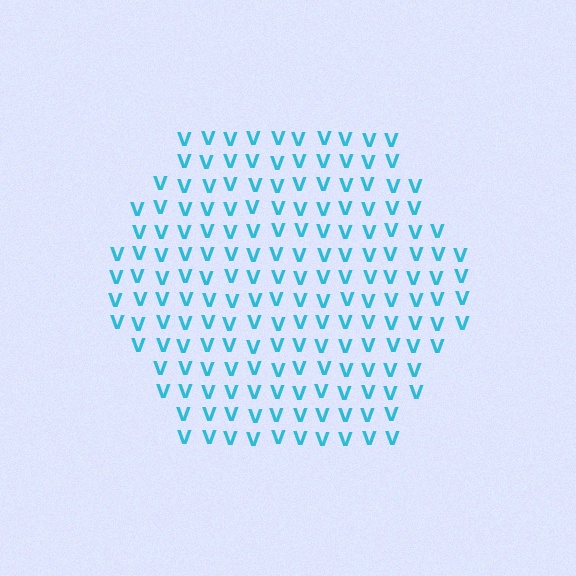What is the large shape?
The large shape is a hexagon.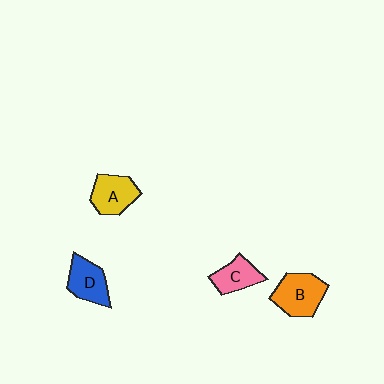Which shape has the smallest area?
Shape C (pink).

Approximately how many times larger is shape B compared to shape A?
Approximately 1.2 times.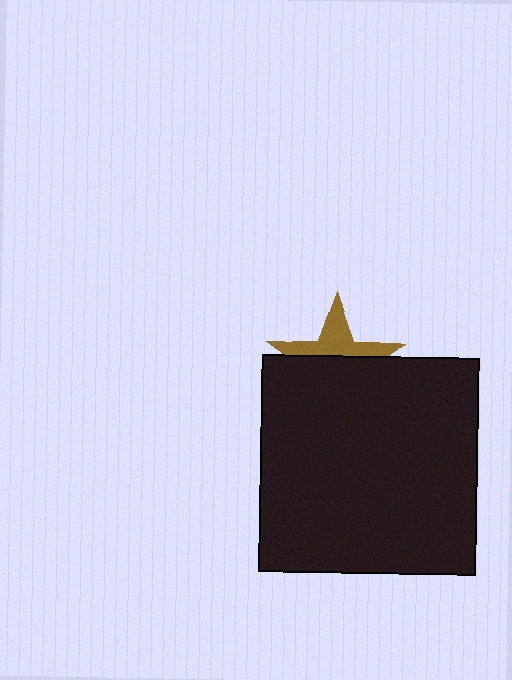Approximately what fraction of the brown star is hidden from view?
Roughly 60% of the brown star is hidden behind the black square.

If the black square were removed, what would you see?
You would see the complete brown star.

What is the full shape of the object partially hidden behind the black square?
The partially hidden object is a brown star.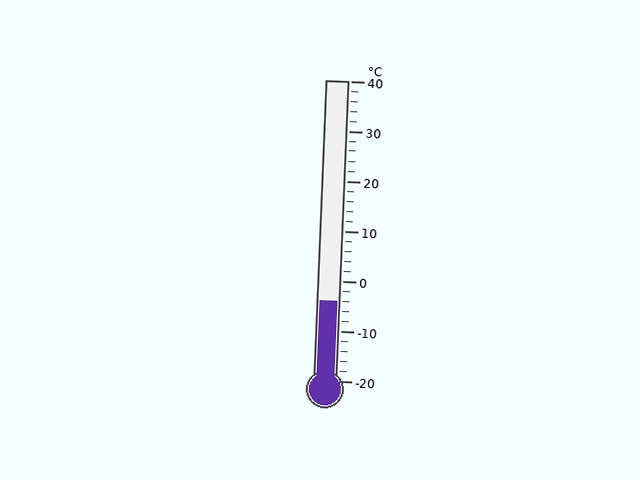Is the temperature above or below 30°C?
The temperature is below 30°C.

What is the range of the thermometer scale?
The thermometer scale ranges from -20°C to 40°C.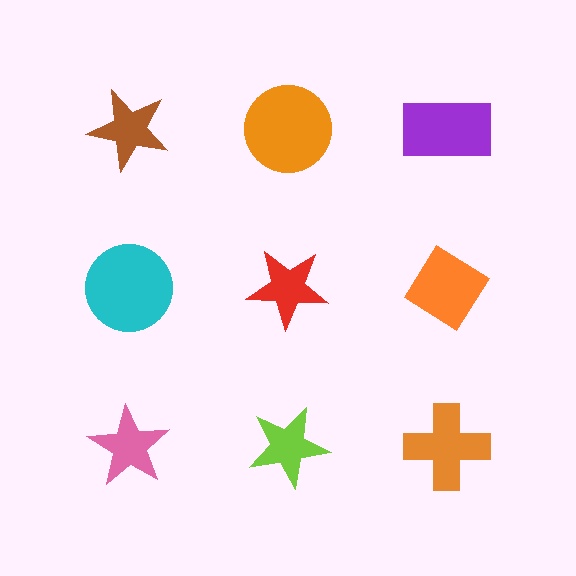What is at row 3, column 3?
An orange cross.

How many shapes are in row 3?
3 shapes.